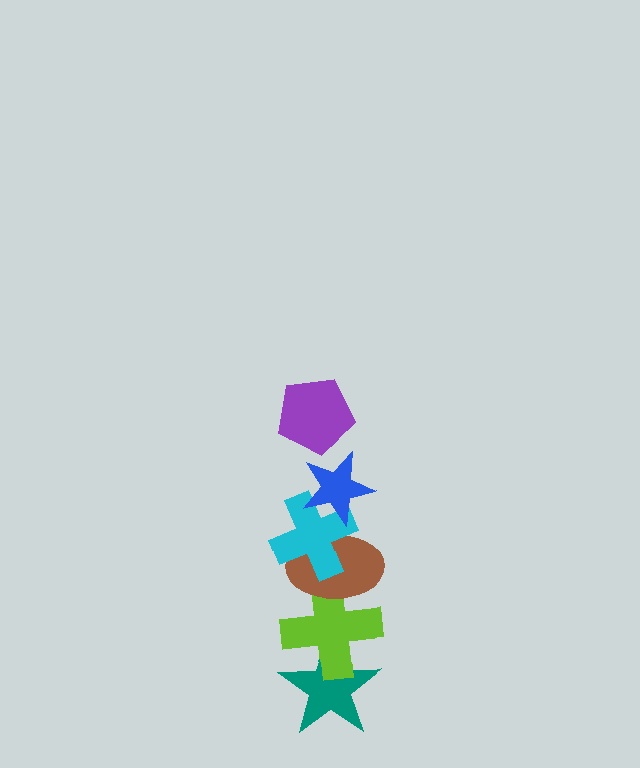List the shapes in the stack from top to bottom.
From top to bottom: the purple pentagon, the blue star, the cyan cross, the brown ellipse, the lime cross, the teal star.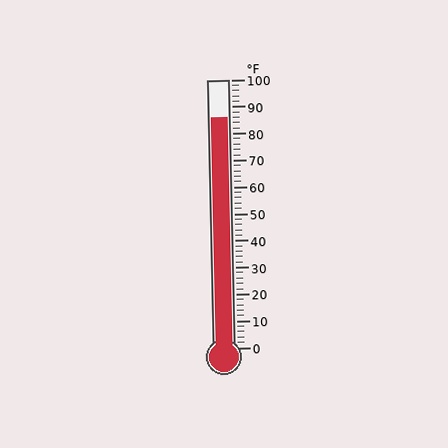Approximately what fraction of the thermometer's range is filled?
The thermometer is filled to approximately 85% of its range.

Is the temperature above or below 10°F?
The temperature is above 10°F.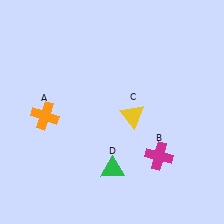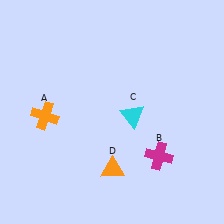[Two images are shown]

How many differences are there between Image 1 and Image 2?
There are 2 differences between the two images.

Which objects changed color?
C changed from yellow to cyan. D changed from green to orange.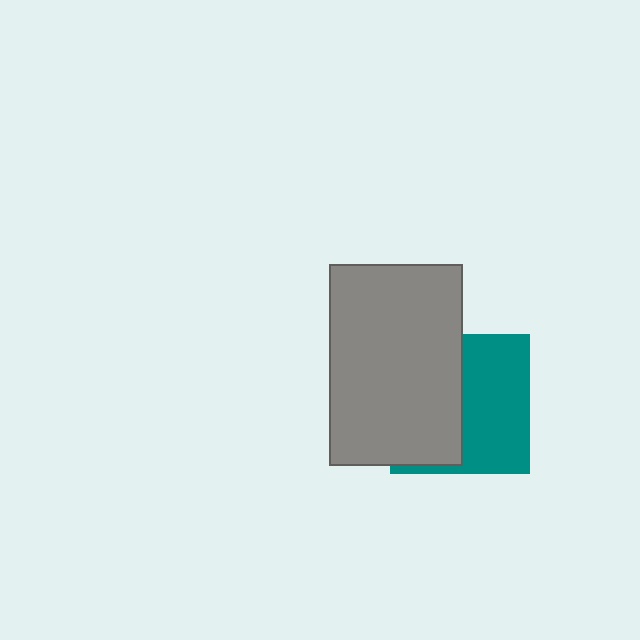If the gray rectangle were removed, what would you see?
You would see the complete teal square.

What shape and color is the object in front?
The object in front is a gray rectangle.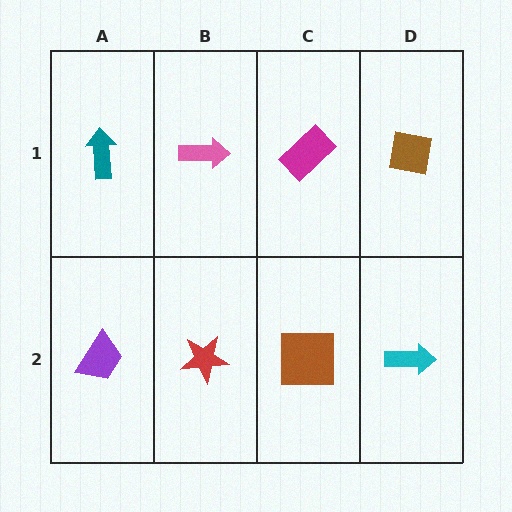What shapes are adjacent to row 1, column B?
A red star (row 2, column B), a teal arrow (row 1, column A), a magenta rectangle (row 1, column C).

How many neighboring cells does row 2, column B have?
3.